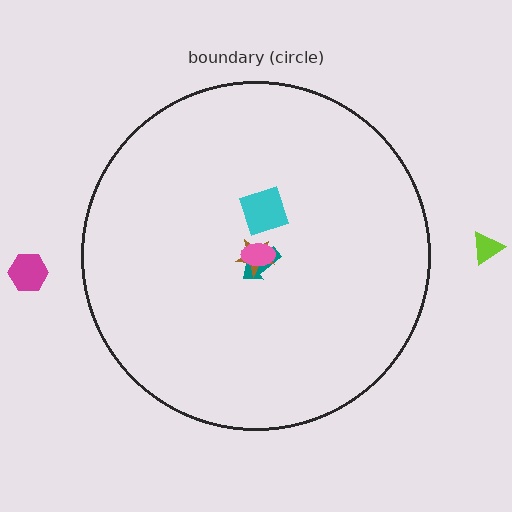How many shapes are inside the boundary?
4 inside, 2 outside.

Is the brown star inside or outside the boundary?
Inside.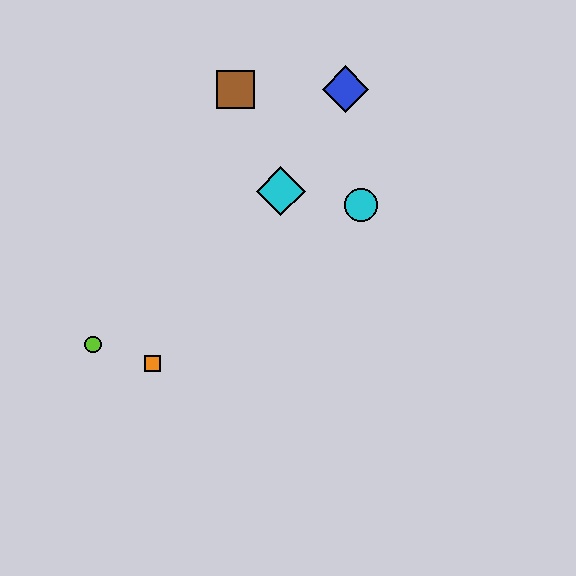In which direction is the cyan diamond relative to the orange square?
The cyan diamond is above the orange square.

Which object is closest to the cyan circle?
The cyan diamond is closest to the cyan circle.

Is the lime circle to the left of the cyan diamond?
Yes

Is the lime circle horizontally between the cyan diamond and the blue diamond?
No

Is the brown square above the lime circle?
Yes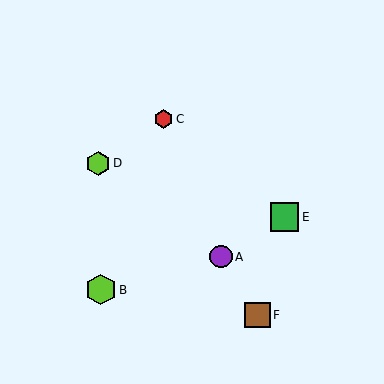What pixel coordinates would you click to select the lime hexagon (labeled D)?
Click at (98, 163) to select the lime hexagon D.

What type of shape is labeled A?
Shape A is a purple circle.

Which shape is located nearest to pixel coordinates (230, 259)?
The purple circle (labeled A) at (221, 257) is nearest to that location.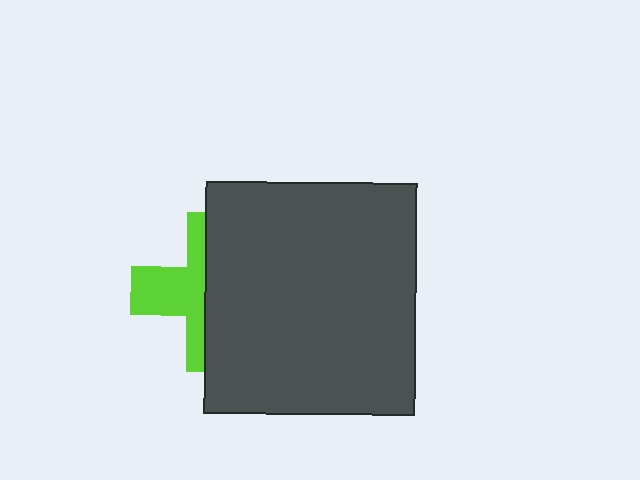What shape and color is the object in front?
The object in front is a dark gray rectangle.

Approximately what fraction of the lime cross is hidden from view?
Roughly 57% of the lime cross is hidden behind the dark gray rectangle.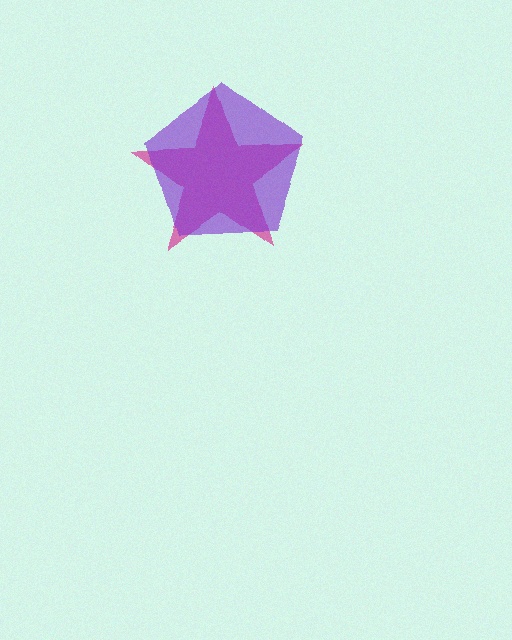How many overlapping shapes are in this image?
There are 2 overlapping shapes in the image.